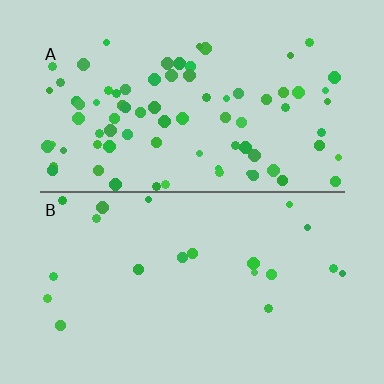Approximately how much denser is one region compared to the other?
Approximately 3.9× — region A over region B.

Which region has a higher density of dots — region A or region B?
A (the top).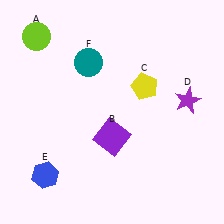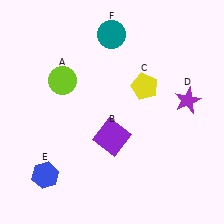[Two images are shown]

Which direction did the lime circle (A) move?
The lime circle (A) moved down.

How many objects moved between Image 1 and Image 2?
2 objects moved between the two images.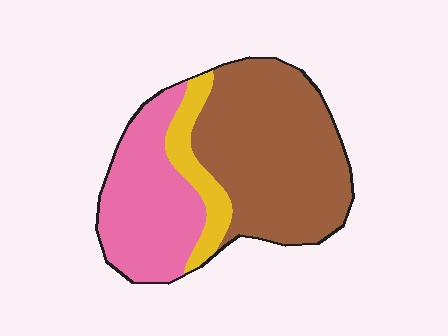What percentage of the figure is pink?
Pink covers roughly 35% of the figure.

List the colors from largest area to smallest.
From largest to smallest: brown, pink, yellow.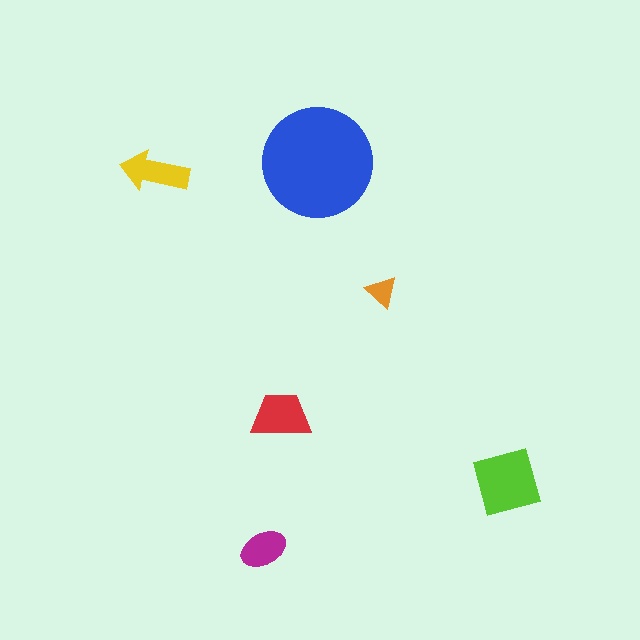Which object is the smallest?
The orange triangle.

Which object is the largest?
The blue circle.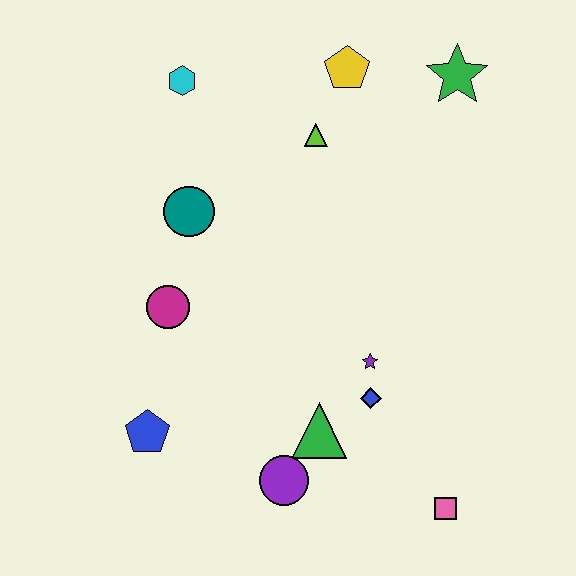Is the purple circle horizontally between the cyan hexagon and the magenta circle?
No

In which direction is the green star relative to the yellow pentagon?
The green star is to the right of the yellow pentagon.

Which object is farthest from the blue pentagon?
The green star is farthest from the blue pentagon.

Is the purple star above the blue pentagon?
Yes